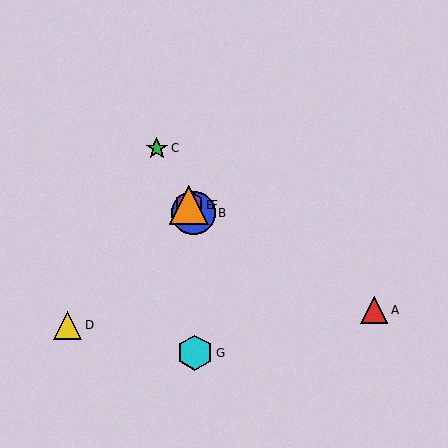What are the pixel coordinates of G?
Object G is at (195, 353).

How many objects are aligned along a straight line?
4 objects (B, C, E, F) are aligned along a straight line.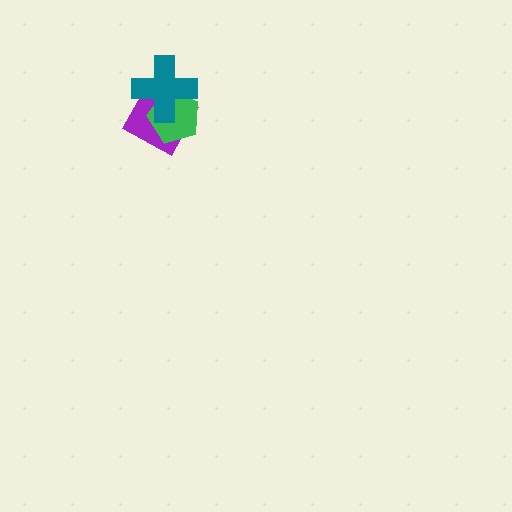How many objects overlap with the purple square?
2 objects overlap with the purple square.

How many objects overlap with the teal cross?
2 objects overlap with the teal cross.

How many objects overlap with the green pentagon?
2 objects overlap with the green pentagon.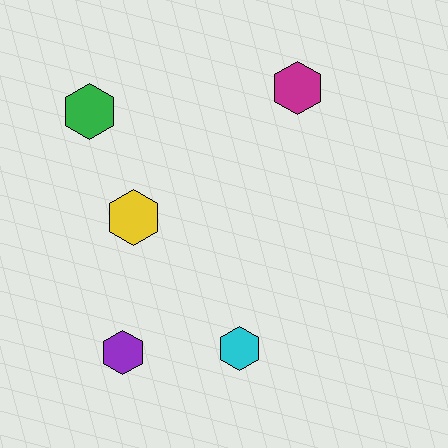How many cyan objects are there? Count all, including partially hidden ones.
There is 1 cyan object.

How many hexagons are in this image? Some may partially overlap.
There are 5 hexagons.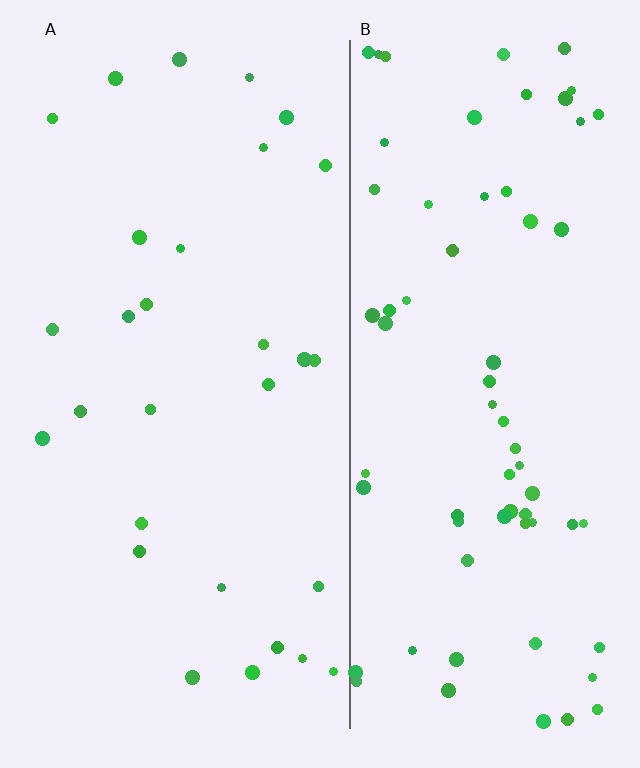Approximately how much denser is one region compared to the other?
Approximately 2.4× — region B over region A.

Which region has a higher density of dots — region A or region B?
B (the right).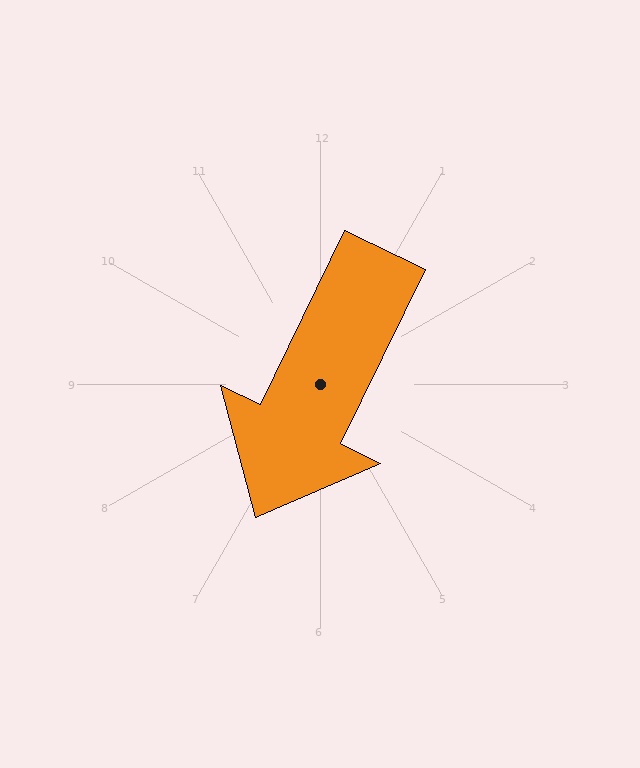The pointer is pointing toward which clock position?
Roughly 7 o'clock.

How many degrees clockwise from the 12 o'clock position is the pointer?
Approximately 206 degrees.